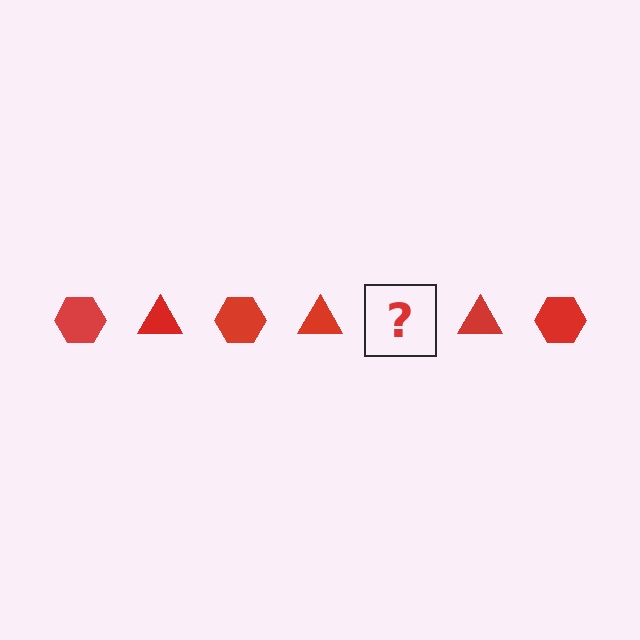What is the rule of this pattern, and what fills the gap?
The rule is that the pattern cycles through hexagon, triangle shapes in red. The gap should be filled with a red hexagon.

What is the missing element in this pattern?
The missing element is a red hexagon.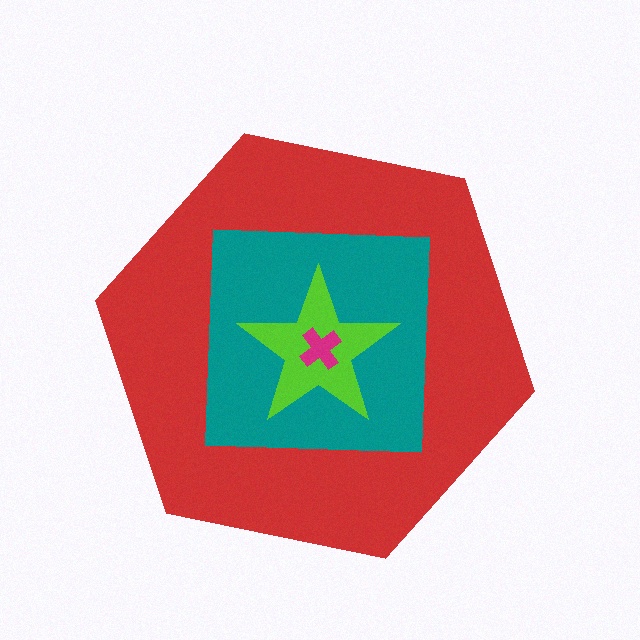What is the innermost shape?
The magenta cross.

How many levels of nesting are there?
4.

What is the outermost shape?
The red hexagon.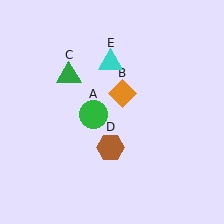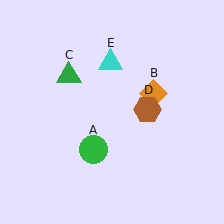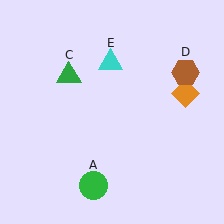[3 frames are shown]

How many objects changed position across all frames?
3 objects changed position: green circle (object A), orange diamond (object B), brown hexagon (object D).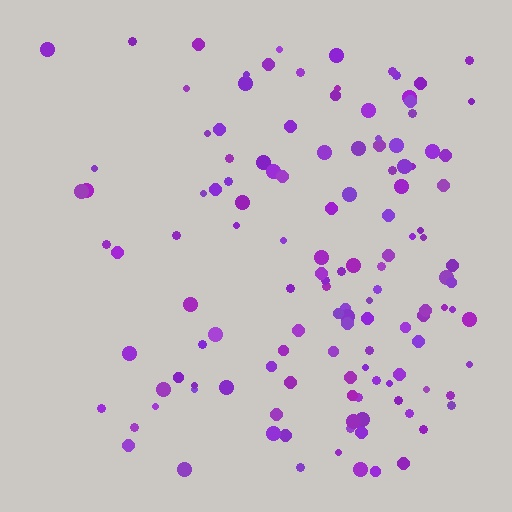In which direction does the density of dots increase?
From left to right, with the right side densest.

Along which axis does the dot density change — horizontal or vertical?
Horizontal.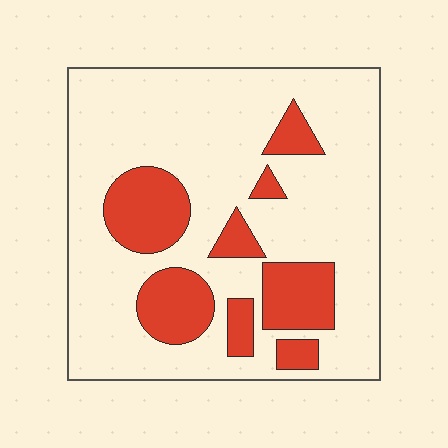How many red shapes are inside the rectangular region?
8.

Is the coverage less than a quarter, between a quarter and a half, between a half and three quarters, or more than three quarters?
Less than a quarter.